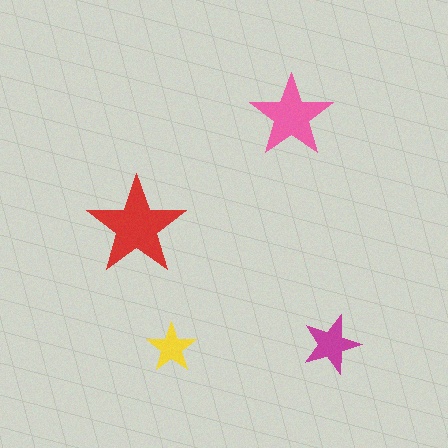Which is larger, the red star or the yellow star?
The red one.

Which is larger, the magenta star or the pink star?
The pink one.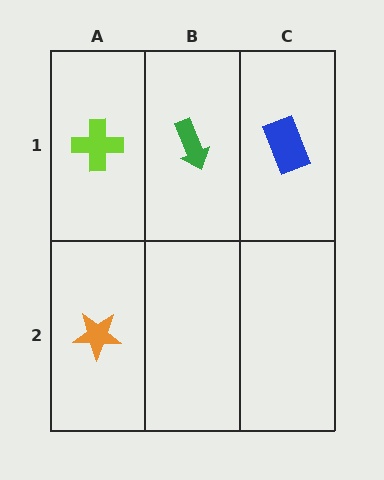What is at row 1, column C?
A blue rectangle.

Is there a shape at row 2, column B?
No, that cell is empty.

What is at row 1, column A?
A lime cross.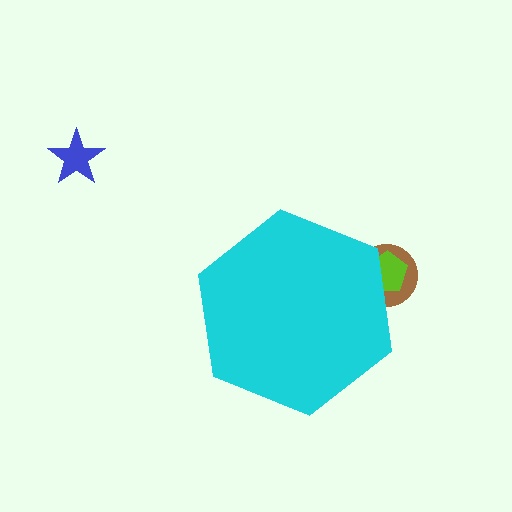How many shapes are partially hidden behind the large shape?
2 shapes are partially hidden.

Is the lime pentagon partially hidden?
Yes, the lime pentagon is partially hidden behind the cyan hexagon.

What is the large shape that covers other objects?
A cyan hexagon.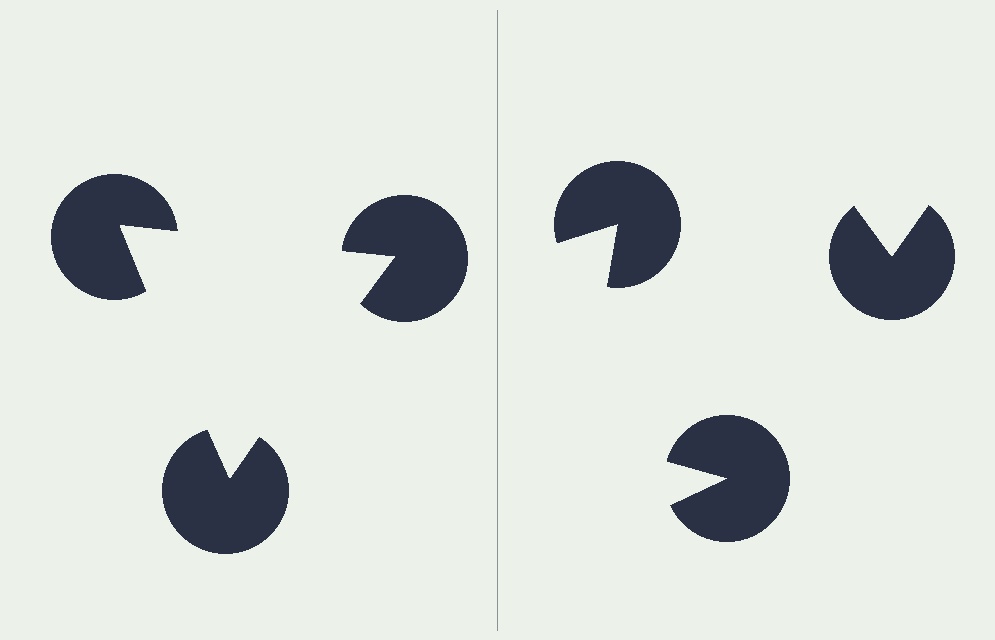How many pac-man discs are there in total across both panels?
6 — 3 on each side.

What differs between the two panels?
The pac-man discs are positioned identically on both sides; only the wedge orientations differ. On the left they align to a triangle; on the right they are misaligned.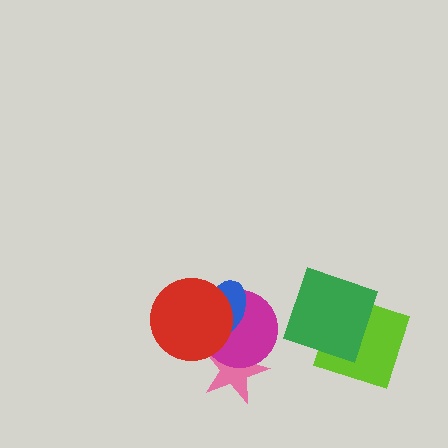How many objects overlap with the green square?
1 object overlaps with the green square.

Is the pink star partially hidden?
Yes, it is partially covered by another shape.